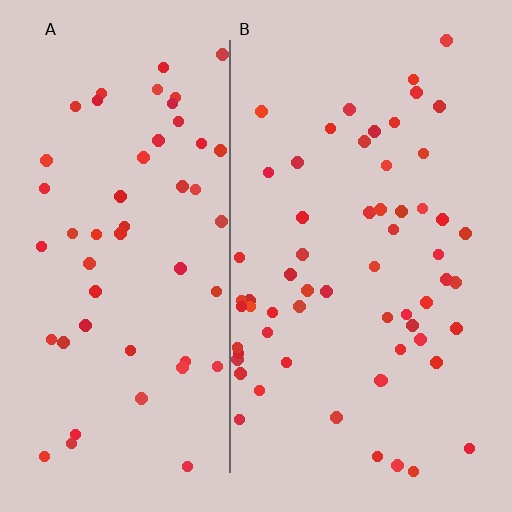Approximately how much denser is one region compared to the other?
Approximately 1.2× — region B over region A.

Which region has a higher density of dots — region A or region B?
B (the right).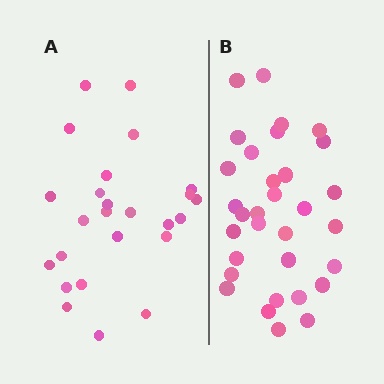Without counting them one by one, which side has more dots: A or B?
Region B (the right region) has more dots.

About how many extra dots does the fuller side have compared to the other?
Region B has roughly 8 or so more dots than region A.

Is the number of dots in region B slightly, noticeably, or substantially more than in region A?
Region B has noticeably more, but not dramatically so. The ratio is roughly 1.3 to 1.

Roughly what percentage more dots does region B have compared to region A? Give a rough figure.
About 30% more.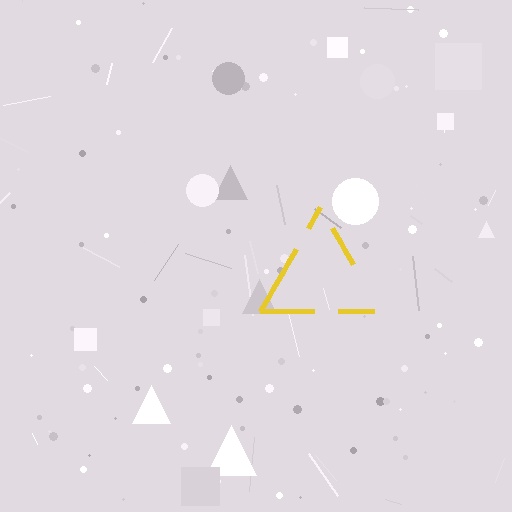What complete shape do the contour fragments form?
The contour fragments form a triangle.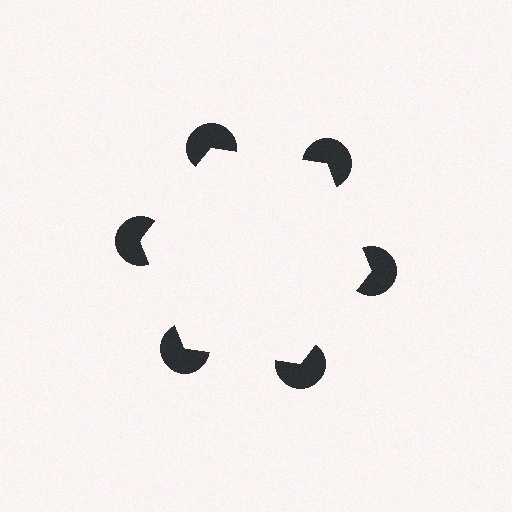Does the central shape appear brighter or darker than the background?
It typically appears slightly brighter than the background, even though no actual brightness change is drawn.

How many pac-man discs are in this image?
There are 6 — one at each vertex of the illusory hexagon.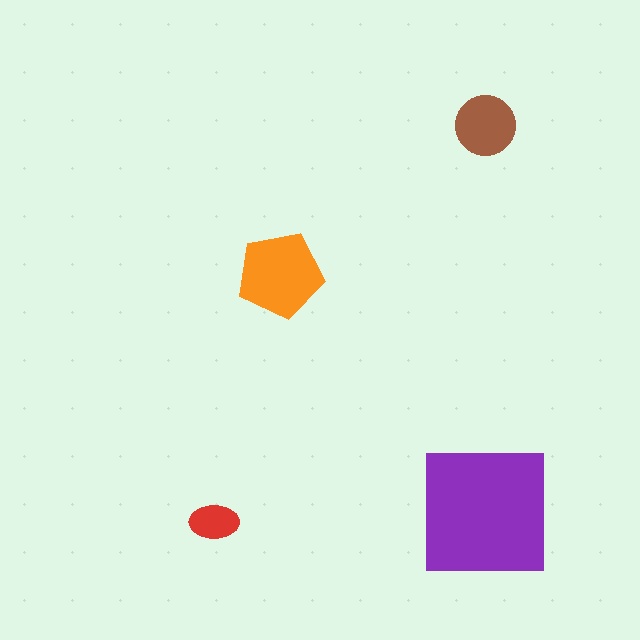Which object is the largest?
The purple square.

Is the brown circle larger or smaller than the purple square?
Smaller.